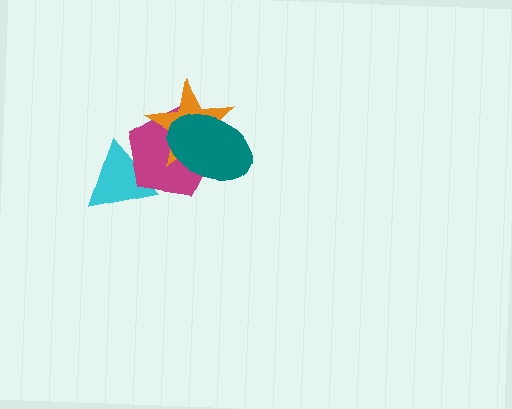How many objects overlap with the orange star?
2 objects overlap with the orange star.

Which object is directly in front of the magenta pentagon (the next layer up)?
The orange star is directly in front of the magenta pentagon.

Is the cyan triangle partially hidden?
Yes, it is partially covered by another shape.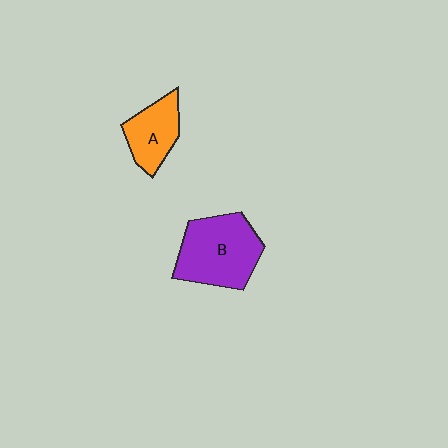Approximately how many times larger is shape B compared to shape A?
Approximately 1.7 times.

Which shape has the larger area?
Shape B (purple).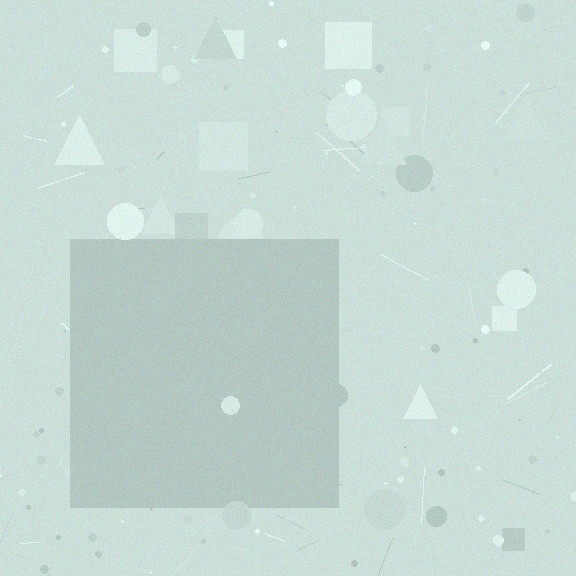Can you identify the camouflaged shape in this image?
The camouflaged shape is a square.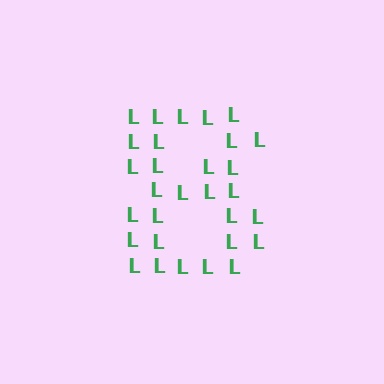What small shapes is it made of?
It is made of small letter L's.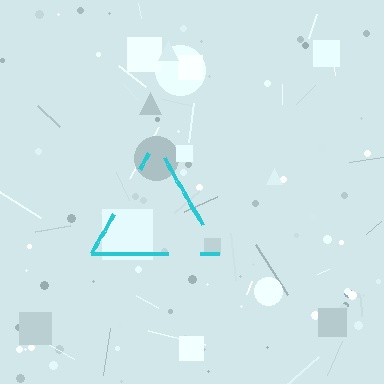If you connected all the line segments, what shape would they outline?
They would outline a triangle.